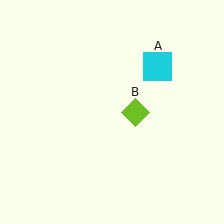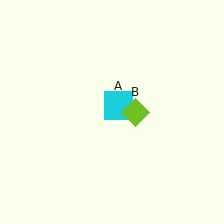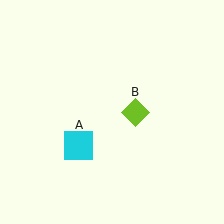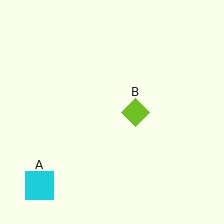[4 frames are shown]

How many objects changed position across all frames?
1 object changed position: cyan square (object A).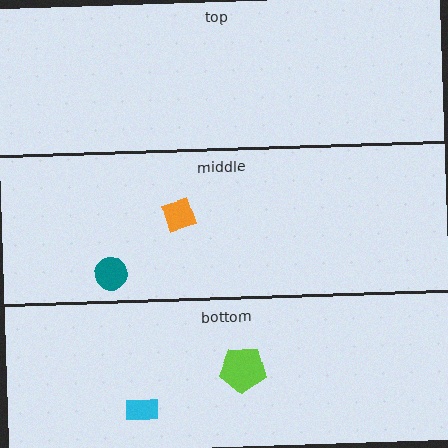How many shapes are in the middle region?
2.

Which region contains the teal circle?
The middle region.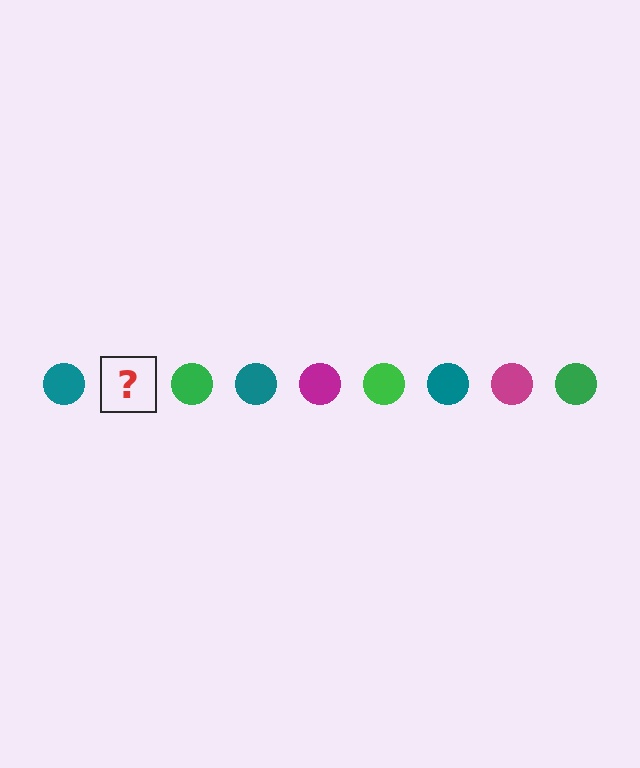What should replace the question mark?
The question mark should be replaced with a magenta circle.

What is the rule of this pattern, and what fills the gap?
The rule is that the pattern cycles through teal, magenta, green circles. The gap should be filled with a magenta circle.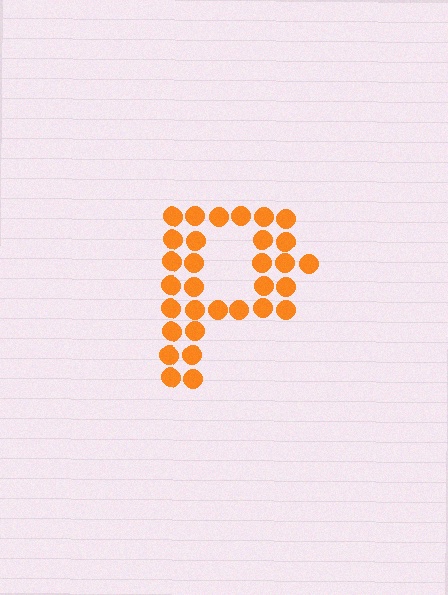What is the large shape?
The large shape is the letter P.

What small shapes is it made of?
It is made of small circles.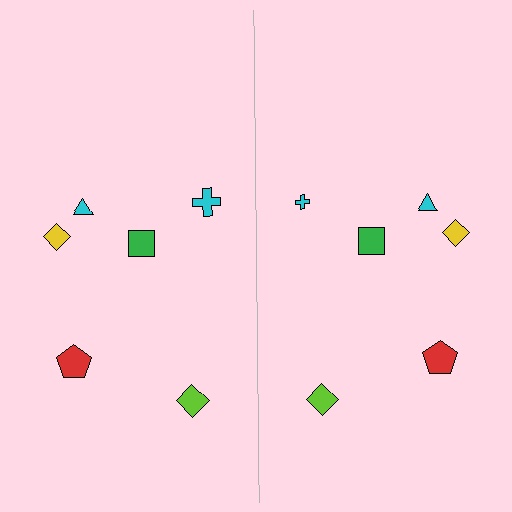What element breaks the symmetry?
The cyan cross on the right side has a different size than its mirror counterpart.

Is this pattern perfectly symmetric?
No, the pattern is not perfectly symmetric. The cyan cross on the right side has a different size than its mirror counterpart.